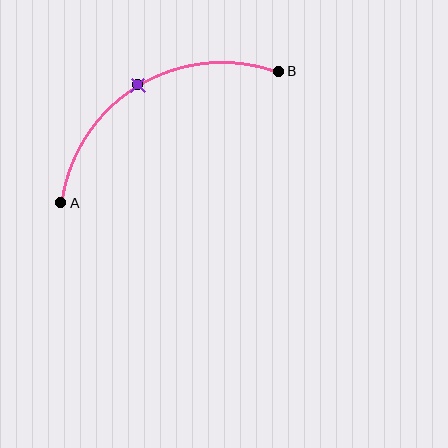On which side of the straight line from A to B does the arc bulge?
The arc bulges above the straight line connecting A and B.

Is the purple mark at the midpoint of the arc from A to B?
Yes. The purple mark lies on the arc at equal arc-length from both A and B — it is the arc midpoint.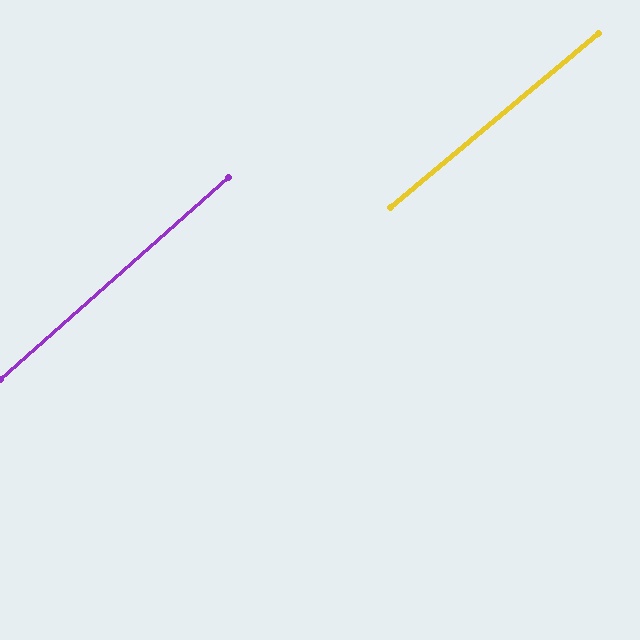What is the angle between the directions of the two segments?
Approximately 2 degrees.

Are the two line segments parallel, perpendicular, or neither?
Parallel — their directions differ by only 1.7°.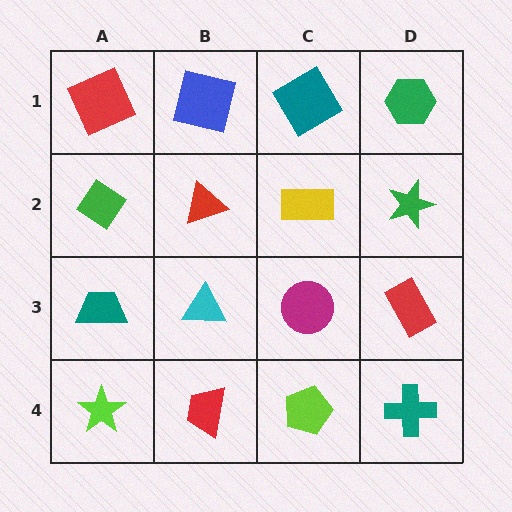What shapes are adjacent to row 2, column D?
A green hexagon (row 1, column D), a red rectangle (row 3, column D), a yellow rectangle (row 2, column C).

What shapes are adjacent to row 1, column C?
A yellow rectangle (row 2, column C), a blue square (row 1, column B), a green hexagon (row 1, column D).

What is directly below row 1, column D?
A green star.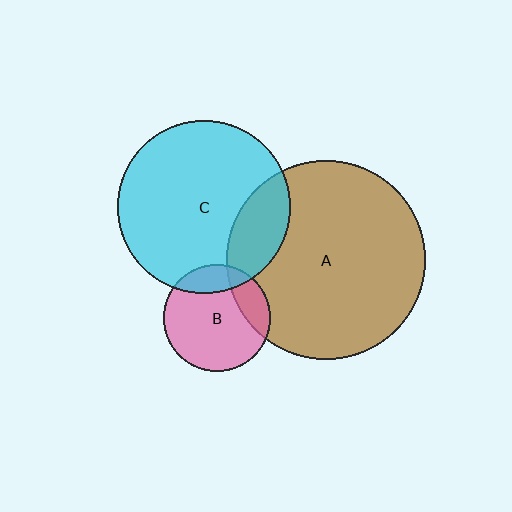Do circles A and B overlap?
Yes.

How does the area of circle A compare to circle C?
Approximately 1.3 times.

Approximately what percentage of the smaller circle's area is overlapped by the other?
Approximately 20%.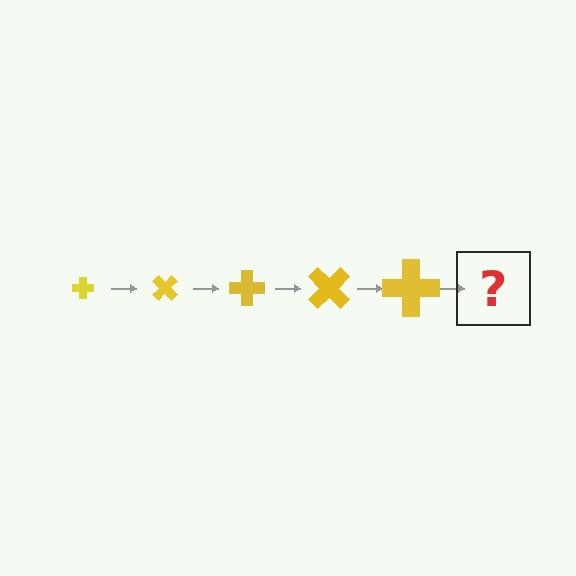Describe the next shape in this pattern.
It should be a cross, larger than the previous one and rotated 225 degrees from the start.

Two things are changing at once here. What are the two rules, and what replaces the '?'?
The two rules are that the cross grows larger each step and it rotates 45 degrees each step. The '?' should be a cross, larger than the previous one and rotated 225 degrees from the start.